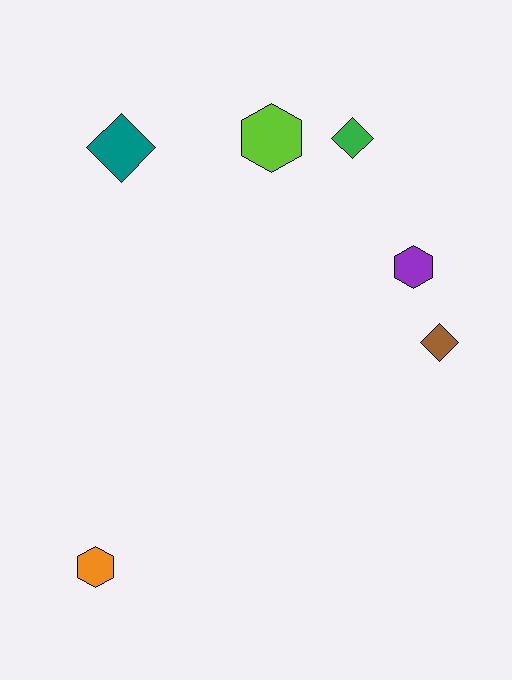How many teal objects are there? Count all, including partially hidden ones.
There is 1 teal object.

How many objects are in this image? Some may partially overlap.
There are 6 objects.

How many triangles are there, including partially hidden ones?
There are no triangles.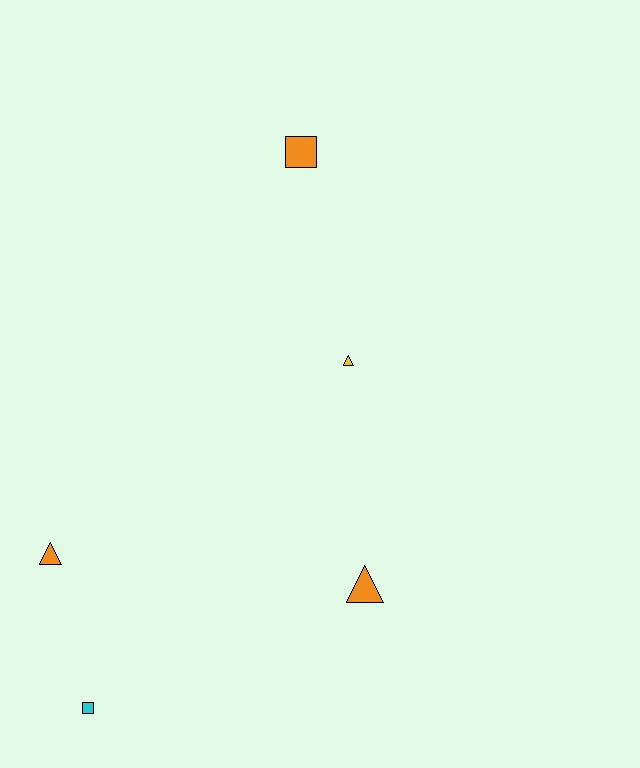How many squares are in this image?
There are 2 squares.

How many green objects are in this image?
There are no green objects.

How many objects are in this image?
There are 5 objects.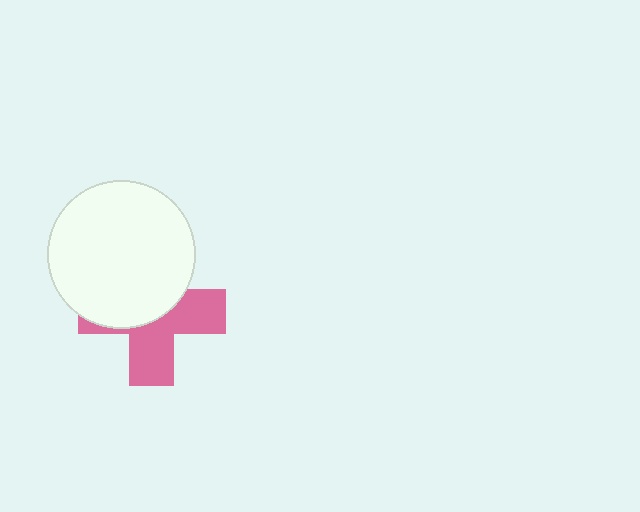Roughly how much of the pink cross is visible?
About half of it is visible (roughly 49%).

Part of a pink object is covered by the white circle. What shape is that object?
It is a cross.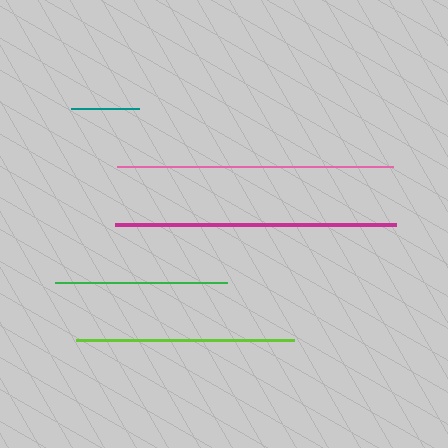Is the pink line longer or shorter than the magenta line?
The magenta line is longer than the pink line.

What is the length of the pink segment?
The pink segment is approximately 276 pixels long.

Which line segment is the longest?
The magenta line is the longest at approximately 281 pixels.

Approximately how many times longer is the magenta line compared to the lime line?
The magenta line is approximately 1.3 times the length of the lime line.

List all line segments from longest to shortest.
From longest to shortest: magenta, pink, lime, green, teal.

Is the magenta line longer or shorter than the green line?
The magenta line is longer than the green line.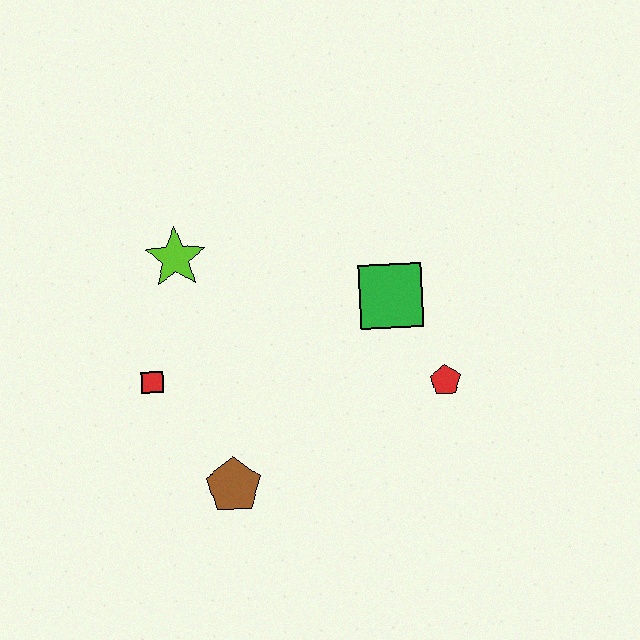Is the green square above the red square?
Yes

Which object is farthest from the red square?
The red pentagon is farthest from the red square.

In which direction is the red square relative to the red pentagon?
The red square is to the left of the red pentagon.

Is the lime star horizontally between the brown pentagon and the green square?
No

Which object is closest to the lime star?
The red square is closest to the lime star.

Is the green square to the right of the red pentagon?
No